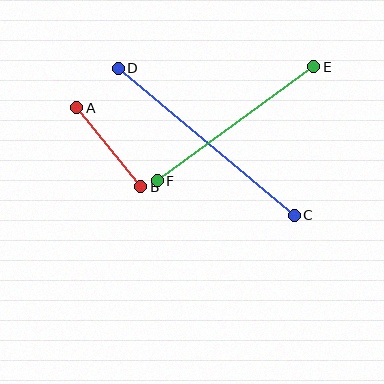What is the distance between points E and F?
The distance is approximately 194 pixels.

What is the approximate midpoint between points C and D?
The midpoint is at approximately (206, 142) pixels.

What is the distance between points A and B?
The distance is approximately 102 pixels.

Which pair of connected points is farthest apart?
Points C and D are farthest apart.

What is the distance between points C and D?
The distance is approximately 229 pixels.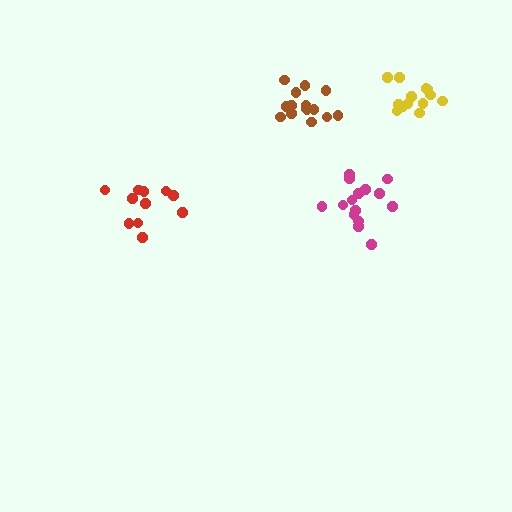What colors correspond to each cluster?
The clusters are colored: magenta, yellow, red, brown.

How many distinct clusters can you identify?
There are 4 distinct clusters.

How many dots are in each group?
Group 1: 15 dots, Group 2: 13 dots, Group 3: 11 dots, Group 4: 15 dots (54 total).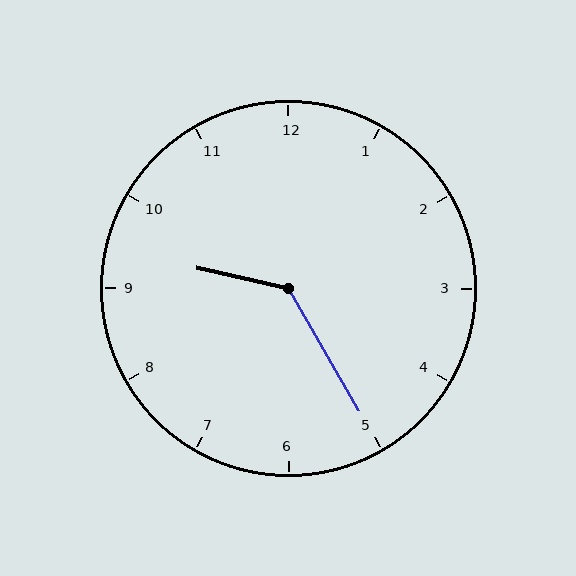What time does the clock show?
9:25.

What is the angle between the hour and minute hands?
Approximately 132 degrees.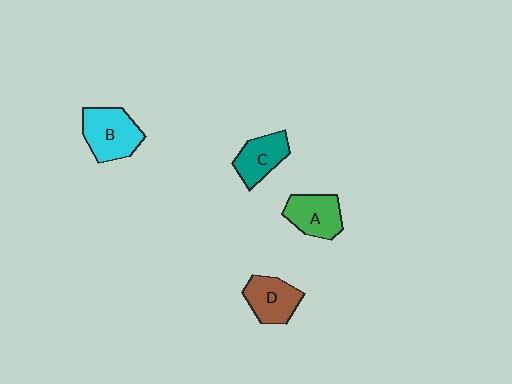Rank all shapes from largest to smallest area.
From largest to smallest: B (cyan), D (brown), A (green), C (teal).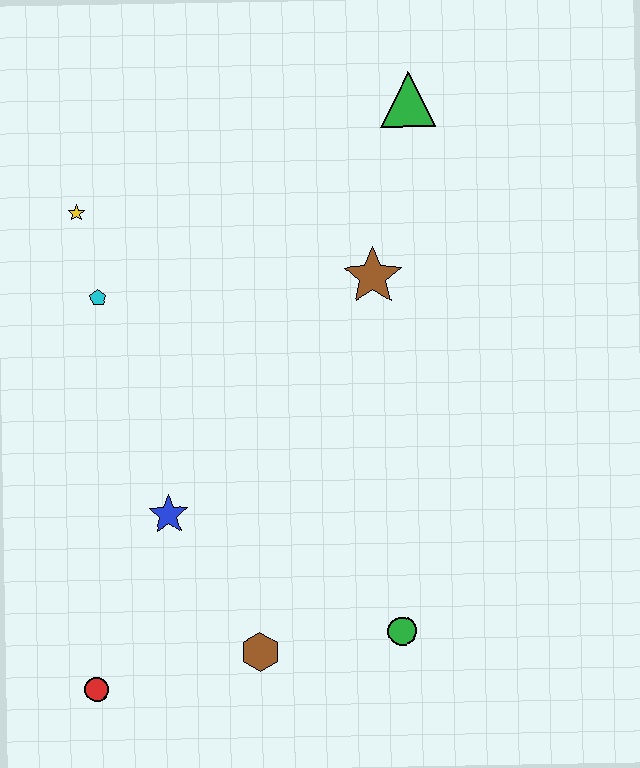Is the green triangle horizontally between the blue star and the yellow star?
No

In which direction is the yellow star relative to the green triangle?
The yellow star is to the left of the green triangle.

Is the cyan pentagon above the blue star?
Yes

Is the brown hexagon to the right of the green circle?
No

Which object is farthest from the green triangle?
The red circle is farthest from the green triangle.